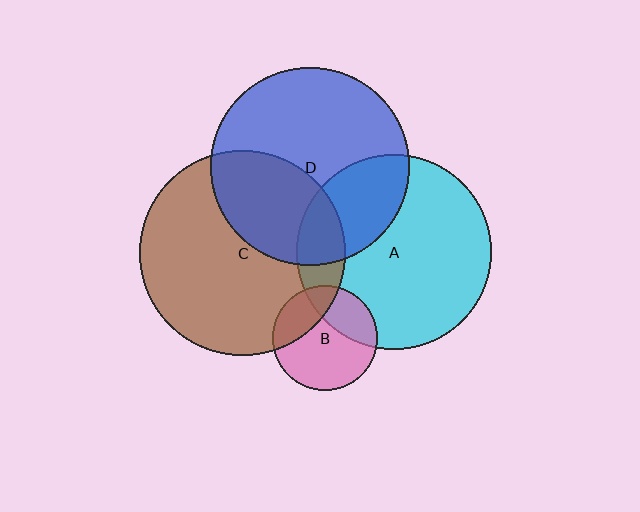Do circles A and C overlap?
Yes.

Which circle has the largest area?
Circle C (brown).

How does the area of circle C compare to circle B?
Approximately 3.8 times.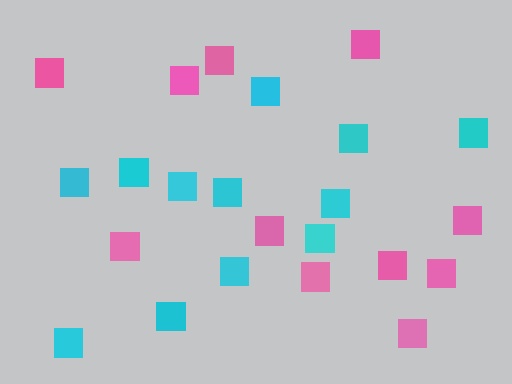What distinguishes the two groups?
There are 2 groups: one group of cyan squares (12) and one group of pink squares (11).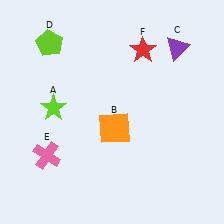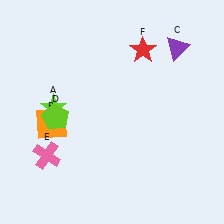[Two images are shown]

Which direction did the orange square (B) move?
The orange square (B) moved left.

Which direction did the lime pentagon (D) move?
The lime pentagon (D) moved down.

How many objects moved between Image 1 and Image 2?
2 objects moved between the two images.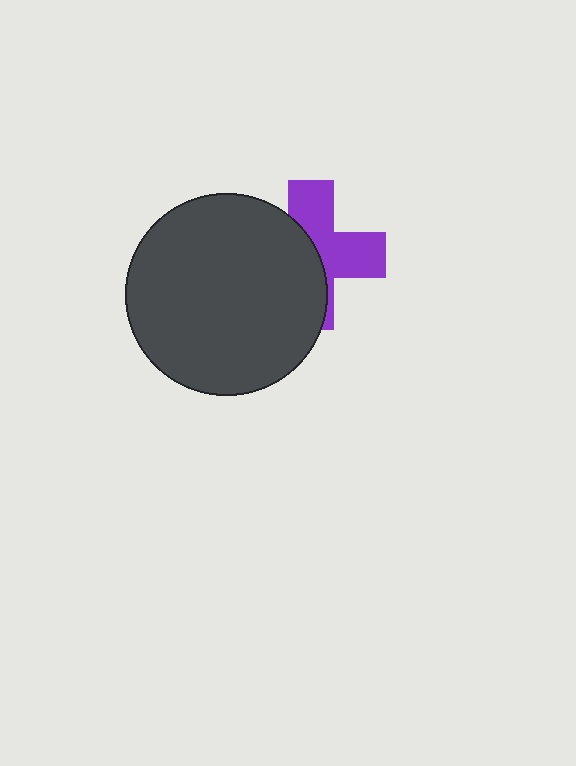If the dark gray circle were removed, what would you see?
You would see the complete purple cross.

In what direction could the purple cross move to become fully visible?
The purple cross could move right. That would shift it out from behind the dark gray circle entirely.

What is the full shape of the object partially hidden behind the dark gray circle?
The partially hidden object is a purple cross.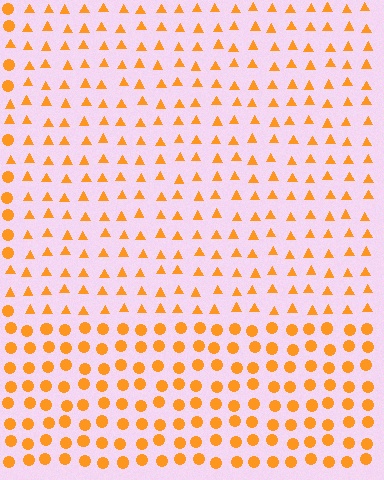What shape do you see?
I see a rectangle.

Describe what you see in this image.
The image is filled with small orange elements arranged in a uniform grid. A rectangle-shaped region contains triangles, while the surrounding area contains circles. The boundary is defined purely by the change in element shape.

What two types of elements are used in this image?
The image uses triangles inside the rectangle region and circles outside it.